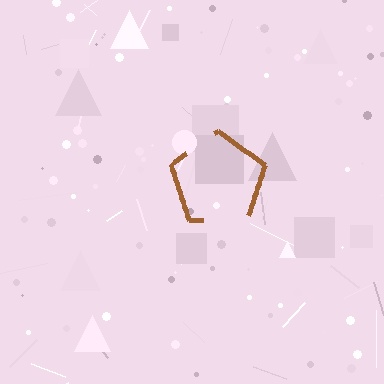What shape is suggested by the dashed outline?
The dashed outline suggests a pentagon.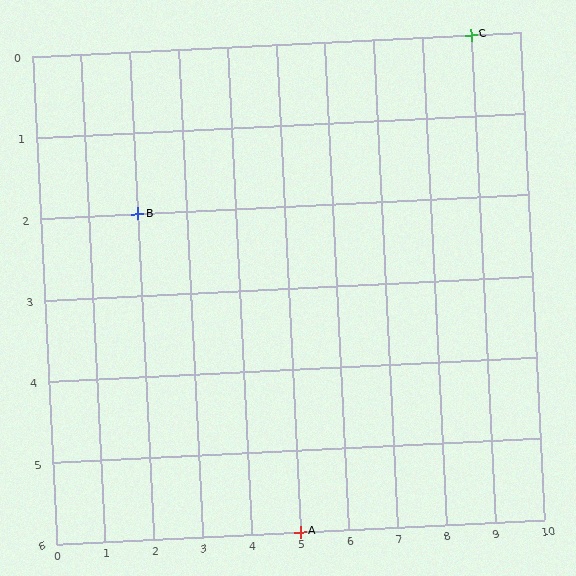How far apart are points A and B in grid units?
Points A and B are 3 columns and 4 rows apart (about 5.0 grid units diagonally).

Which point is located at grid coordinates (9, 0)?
Point C is at (9, 0).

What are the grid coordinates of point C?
Point C is at grid coordinates (9, 0).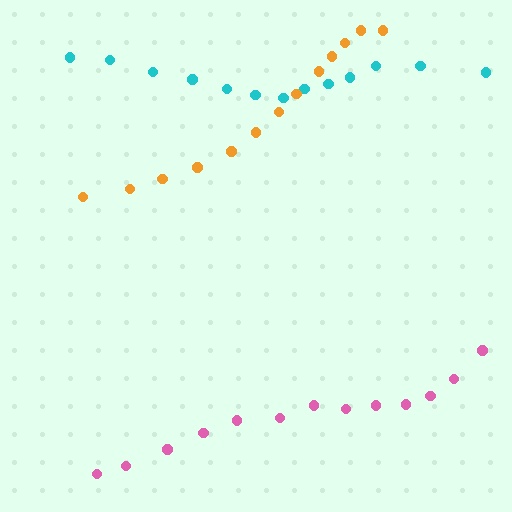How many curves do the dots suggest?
There are 3 distinct paths.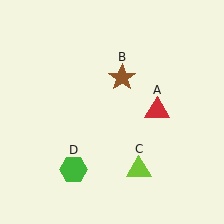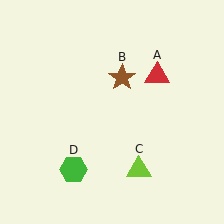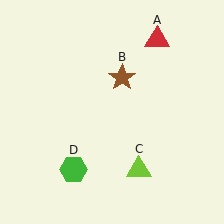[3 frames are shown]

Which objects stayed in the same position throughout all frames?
Brown star (object B) and lime triangle (object C) and green hexagon (object D) remained stationary.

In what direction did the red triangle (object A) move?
The red triangle (object A) moved up.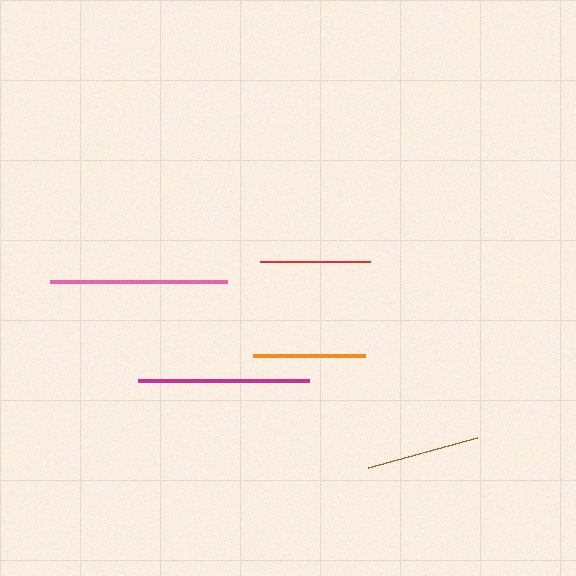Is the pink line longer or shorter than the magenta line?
The pink line is longer than the magenta line.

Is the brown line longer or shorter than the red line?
The brown line is longer than the red line.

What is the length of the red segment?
The red segment is approximately 110 pixels long.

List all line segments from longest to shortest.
From longest to shortest: pink, magenta, brown, orange, red.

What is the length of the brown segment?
The brown segment is approximately 113 pixels long.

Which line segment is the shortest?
The red line is the shortest at approximately 110 pixels.